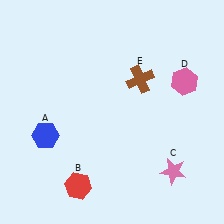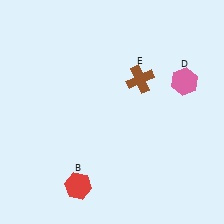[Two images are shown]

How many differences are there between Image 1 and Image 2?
There are 2 differences between the two images.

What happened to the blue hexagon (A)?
The blue hexagon (A) was removed in Image 2. It was in the bottom-left area of Image 1.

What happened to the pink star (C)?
The pink star (C) was removed in Image 2. It was in the bottom-right area of Image 1.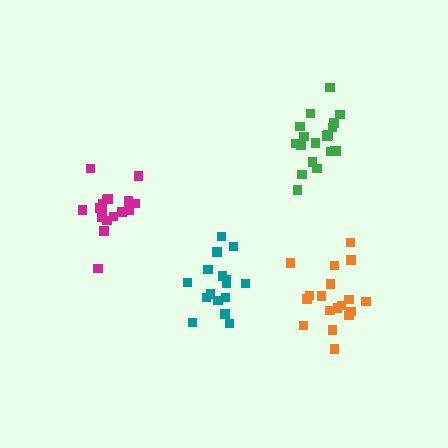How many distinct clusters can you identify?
There are 4 distinct clusters.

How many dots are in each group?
Group 1: 16 dots, Group 2: 17 dots, Group 3: 19 dots, Group 4: 18 dots (70 total).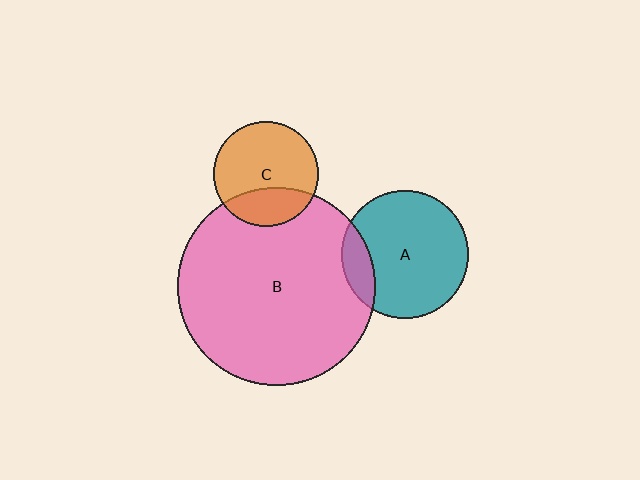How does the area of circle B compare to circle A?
Approximately 2.4 times.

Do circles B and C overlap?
Yes.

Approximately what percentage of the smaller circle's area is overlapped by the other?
Approximately 30%.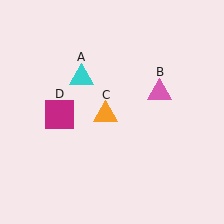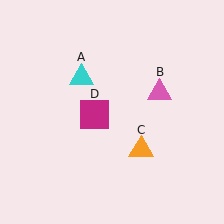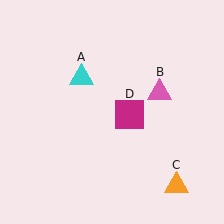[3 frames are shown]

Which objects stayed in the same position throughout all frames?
Cyan triangle (object A) and pink triangle (object B) remained stationary.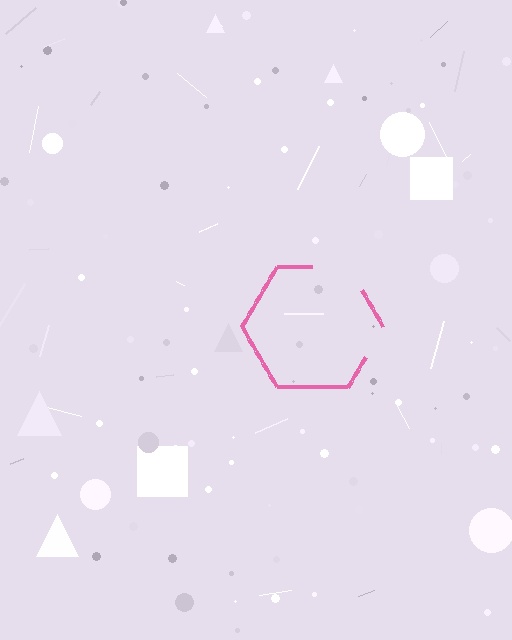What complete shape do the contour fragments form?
The contour fragments form a hexagon.